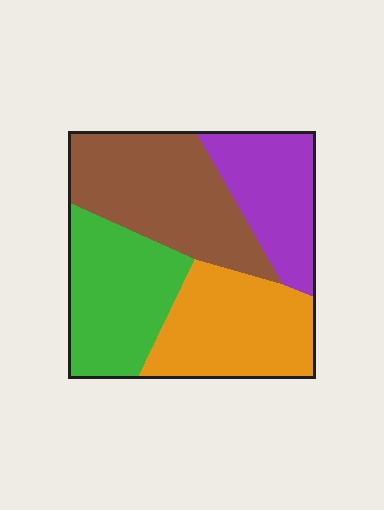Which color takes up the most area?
Brown, at roughly 30%.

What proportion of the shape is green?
Green covers 25% of the shape.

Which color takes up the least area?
Purple, at roughly 20%.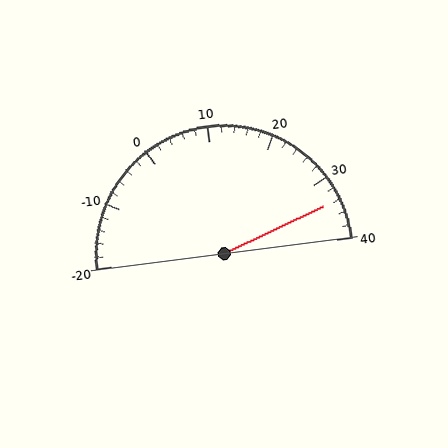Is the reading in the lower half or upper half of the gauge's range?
The reading is in the upper half of the range (-20 to 40).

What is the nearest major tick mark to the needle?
The nearest major tick mark is 30.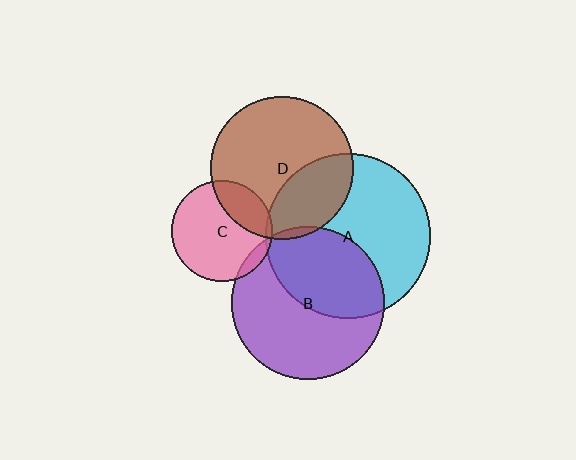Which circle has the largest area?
Circle A (cyan).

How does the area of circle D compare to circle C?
Approximately 2.0 times.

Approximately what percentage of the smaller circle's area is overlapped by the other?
Approximately 5%.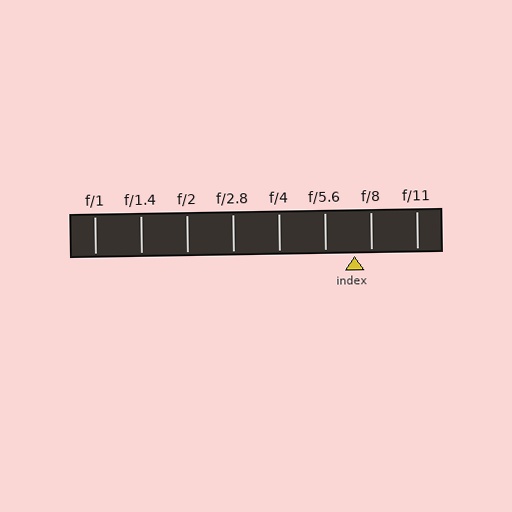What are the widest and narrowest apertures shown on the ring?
The widest aperture shown is f/1 and the narrowest is f/11.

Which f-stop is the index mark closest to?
The index mark is closest to f/8.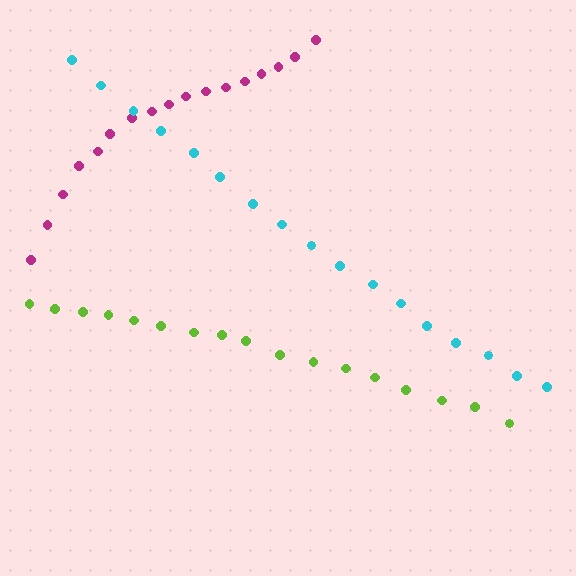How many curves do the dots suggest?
There are 3 distinct paths.